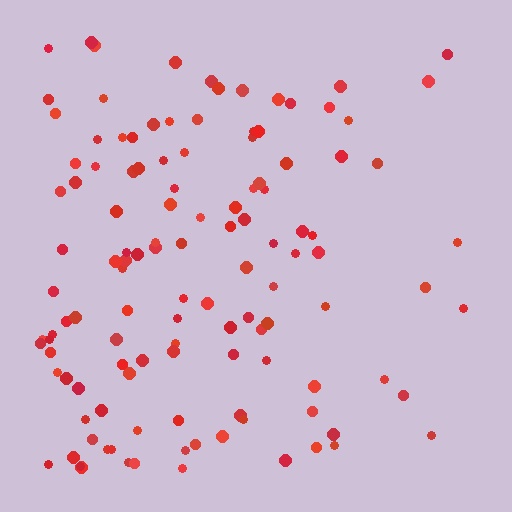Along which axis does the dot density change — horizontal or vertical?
Horizontal.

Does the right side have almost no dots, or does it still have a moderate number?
Still a moderate number, just noticeably fewer than the left.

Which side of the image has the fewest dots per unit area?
The right.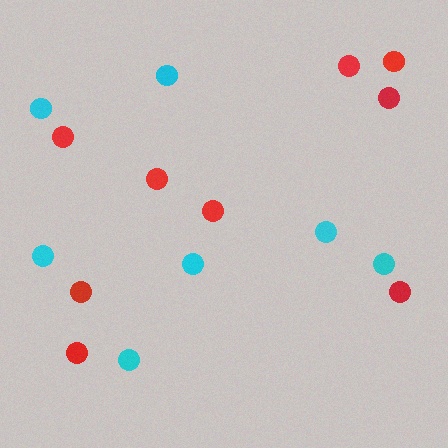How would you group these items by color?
There are 2 groups: one group of red circles (9) and one group of cyan circles (7).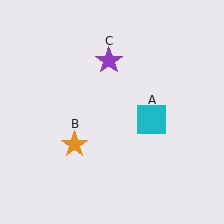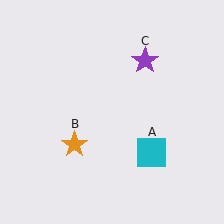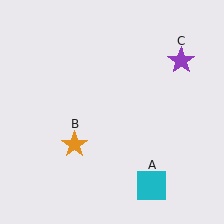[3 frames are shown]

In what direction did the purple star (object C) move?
The purple star (object C) moved right.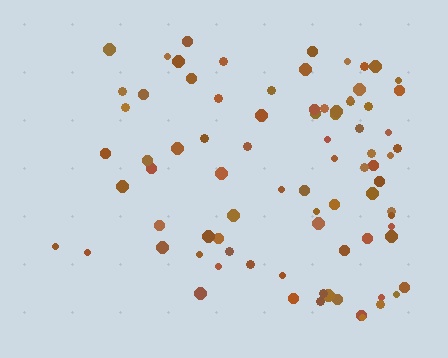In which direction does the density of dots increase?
From left to right, with the right side densest.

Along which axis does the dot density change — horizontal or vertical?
Horizontal.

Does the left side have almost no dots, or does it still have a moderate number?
Still a moderate number, just noticeably fewer than the right.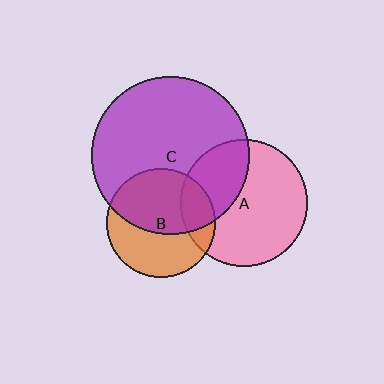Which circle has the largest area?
Circle C (purple).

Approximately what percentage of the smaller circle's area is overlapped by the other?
Approximately 35%.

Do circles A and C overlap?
Yes.